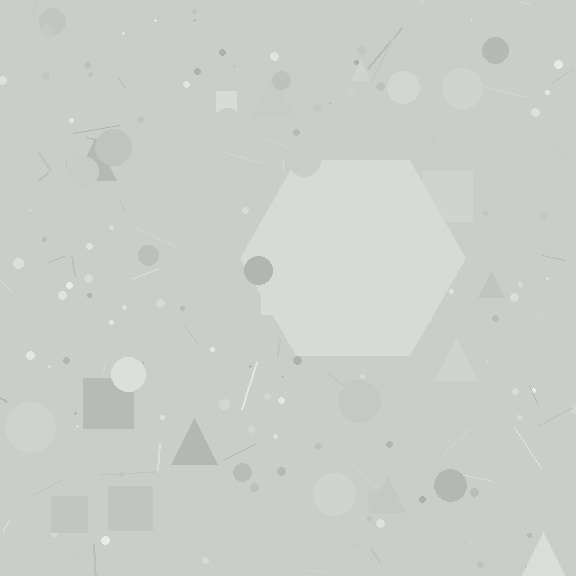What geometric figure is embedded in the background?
A hexagon is embedded in the background.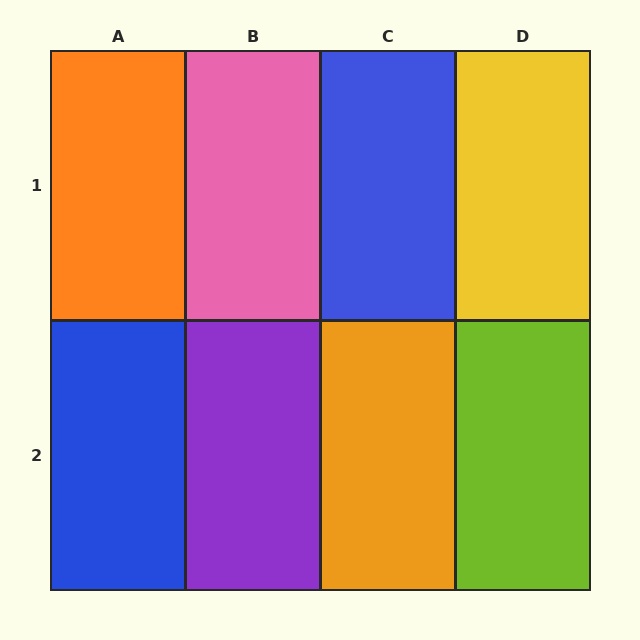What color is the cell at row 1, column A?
Orange.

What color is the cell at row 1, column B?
Pink.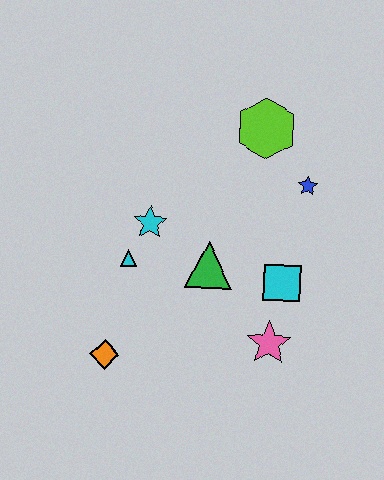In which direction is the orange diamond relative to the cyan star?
The orange diamond is below the cyan star.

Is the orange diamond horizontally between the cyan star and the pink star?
No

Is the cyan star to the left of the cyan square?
Yes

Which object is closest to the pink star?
The cyan square is closest to the pink star.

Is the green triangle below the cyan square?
No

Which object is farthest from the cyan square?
The orange diamond is farthest from the cyan square.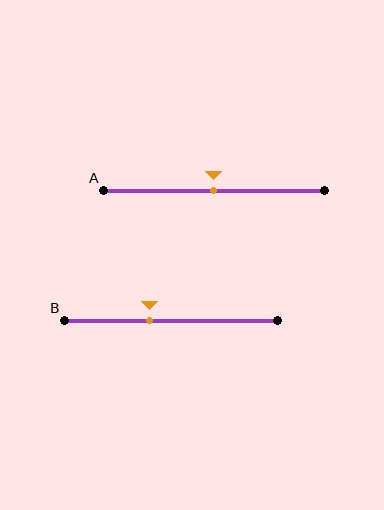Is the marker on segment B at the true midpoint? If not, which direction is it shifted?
No, the marker on segment B is shifted to the left by about 10% of the segment length.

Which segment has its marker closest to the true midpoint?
Segment A has its marker closest to the true midpoint.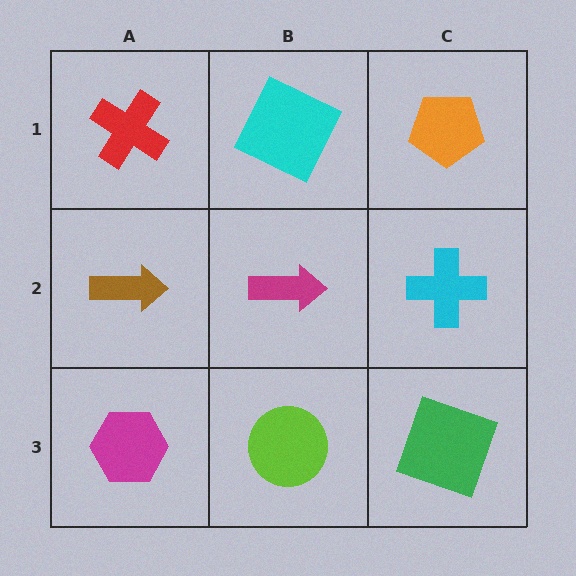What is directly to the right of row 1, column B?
An orange pentagon.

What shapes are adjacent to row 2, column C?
An orange pentagon (row 1, column C), a green square (row 3, column C), a magenta arrow (row 2, column B).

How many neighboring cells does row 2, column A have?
3.